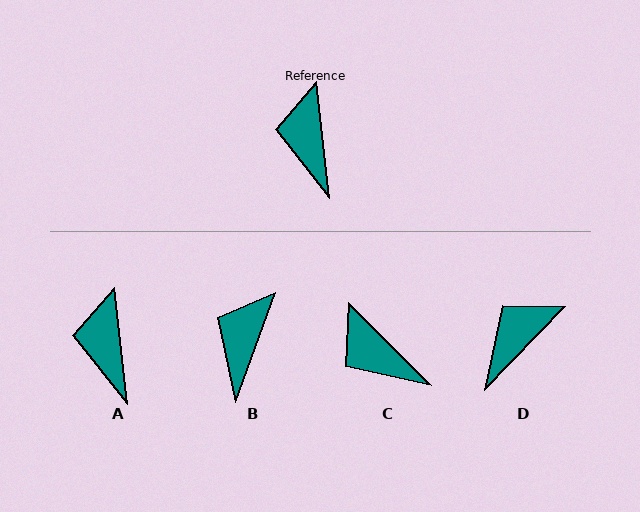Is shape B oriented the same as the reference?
No, it is off by about 26 degrees.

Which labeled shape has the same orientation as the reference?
A.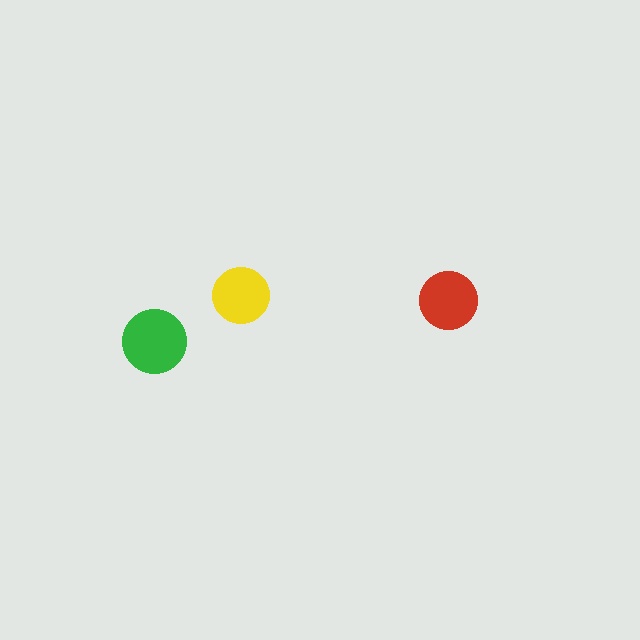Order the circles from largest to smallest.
the green one, the red one, the yellow one.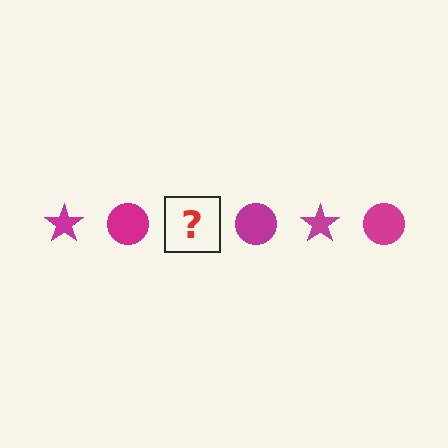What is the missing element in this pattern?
The missing element is a magenta star.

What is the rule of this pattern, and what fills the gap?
The rule is that the pattern cycles through star, circle shapes in magenta. The gap should be filled with a magenta star.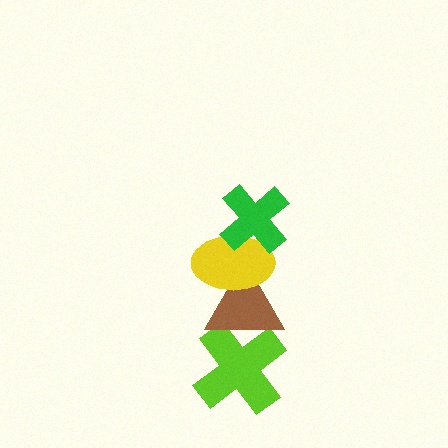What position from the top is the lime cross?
The lime cross is 4th from the top.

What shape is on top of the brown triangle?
The yellow ellipse is on top of the brown triangle.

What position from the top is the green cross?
The green cross is 1st from the top.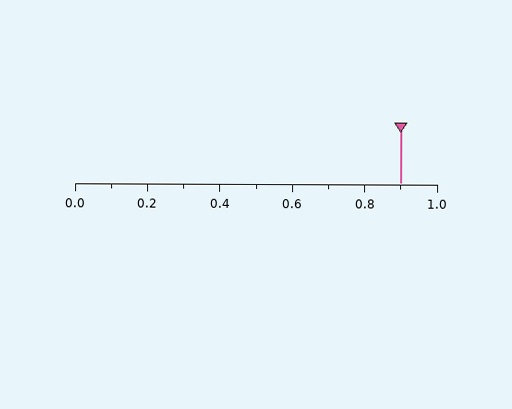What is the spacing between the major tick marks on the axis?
The major ticks are spaced 0.2 apart.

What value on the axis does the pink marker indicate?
The marker indicates approximately 0.9.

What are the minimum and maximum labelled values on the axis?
The axis runs from 0.0 to 1.0.